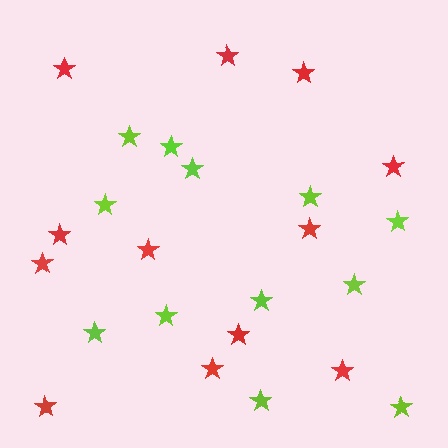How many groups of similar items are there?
There are 2 groups: one group of lime stars (12) and one group of red stars (12).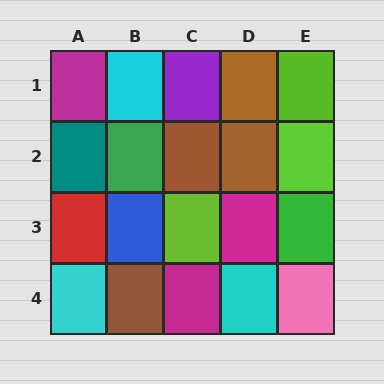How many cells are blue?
1 cell is blue.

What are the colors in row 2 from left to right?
Teal, green, brown, brown, lime.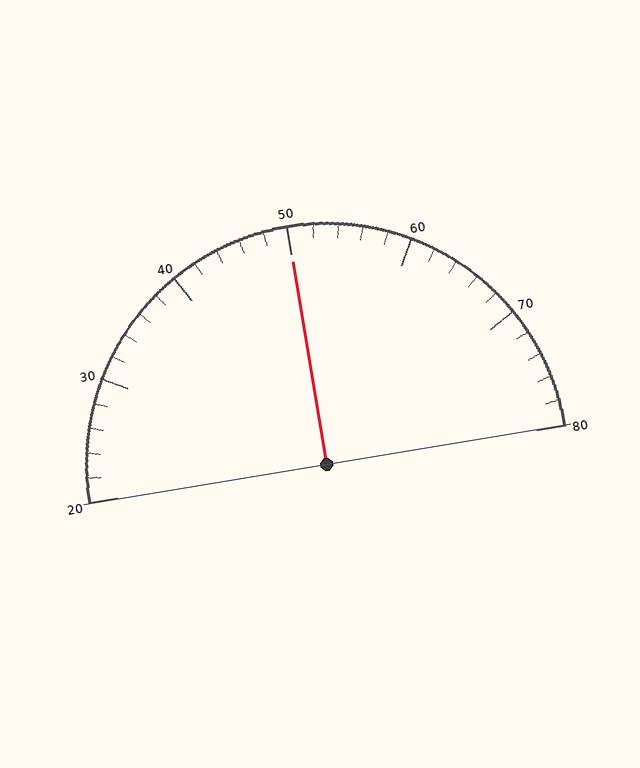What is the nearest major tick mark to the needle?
The nearest major tick mark is 50.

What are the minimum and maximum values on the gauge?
The gauge ranges from 20 to 80.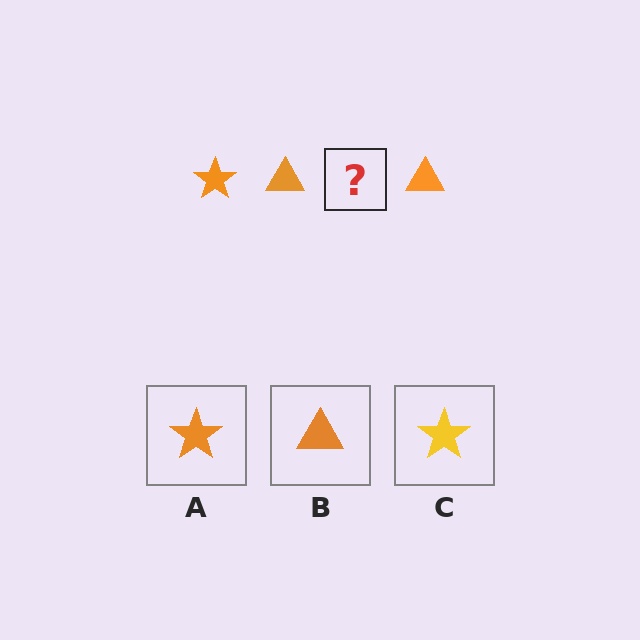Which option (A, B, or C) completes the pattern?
A.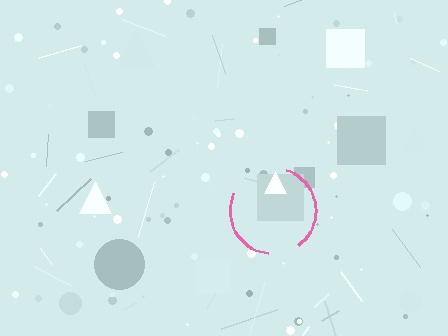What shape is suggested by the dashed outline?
The dashed outline suggests a circle.